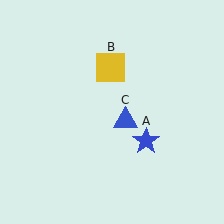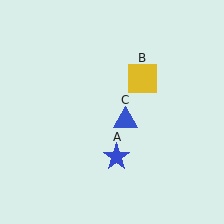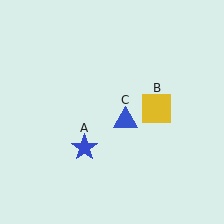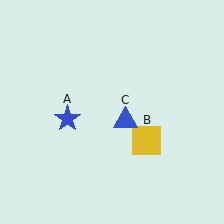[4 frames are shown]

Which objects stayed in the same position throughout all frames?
Blue triangle (object C) remained stationary.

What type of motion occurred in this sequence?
The blue star (object A), yellow square (object B) rotated clockwise around the center of the scene.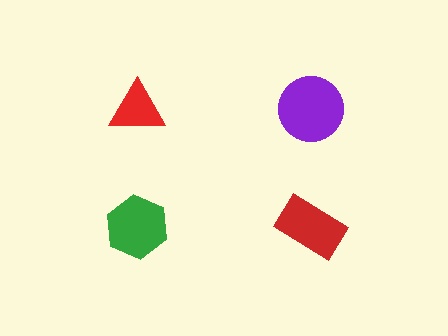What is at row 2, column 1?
A green hexagon.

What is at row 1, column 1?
A red triangle.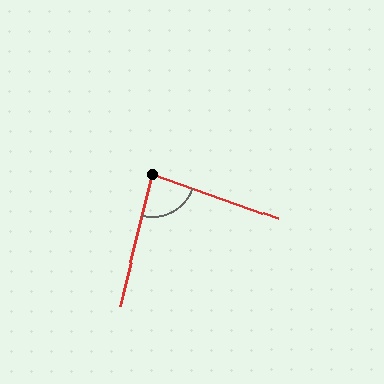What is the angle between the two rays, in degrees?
Approximately 85 degrees.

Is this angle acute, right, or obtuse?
It is acute.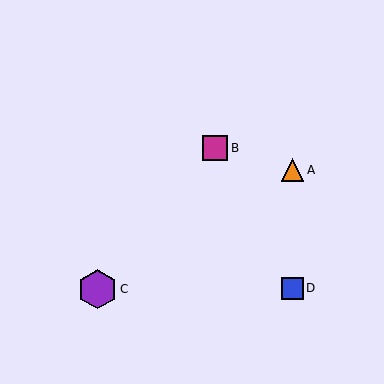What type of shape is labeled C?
Shape C is a purple hexagon.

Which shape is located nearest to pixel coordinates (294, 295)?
The blue square (labeled D) at (292, 288) is nearest to that location.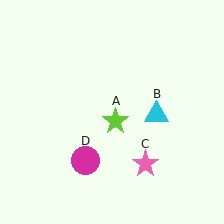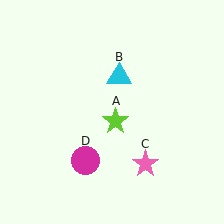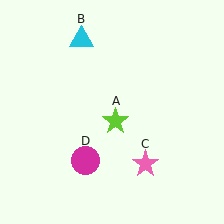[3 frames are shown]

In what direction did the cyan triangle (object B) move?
The cyan triangle (object B) moved up and to the left.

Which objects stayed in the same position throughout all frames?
Lime star (object A) and pink star (object C) and magenta circle (object D) remained stationary.